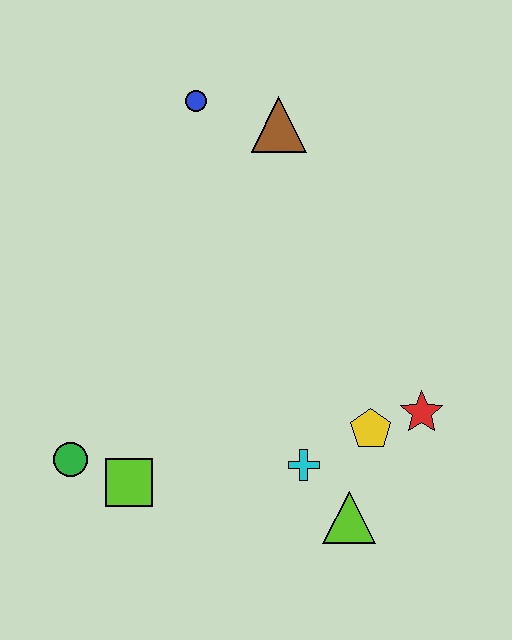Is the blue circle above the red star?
Yes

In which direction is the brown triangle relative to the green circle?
The brown triangle is above the green circle.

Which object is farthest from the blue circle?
The lime triangle is farthest from the blue circle.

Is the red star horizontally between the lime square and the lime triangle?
No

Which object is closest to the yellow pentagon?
The red star is closest to the yellow pentagon.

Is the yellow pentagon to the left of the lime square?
No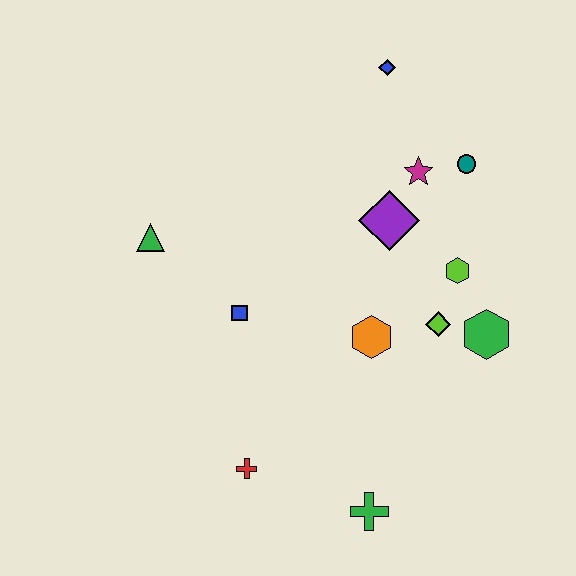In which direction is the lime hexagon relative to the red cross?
The lime hexagon is to the right of the red cross.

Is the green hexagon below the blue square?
Yes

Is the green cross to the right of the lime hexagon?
No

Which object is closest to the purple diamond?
The magenta star is closest to the purple diamond.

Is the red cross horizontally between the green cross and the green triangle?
Yes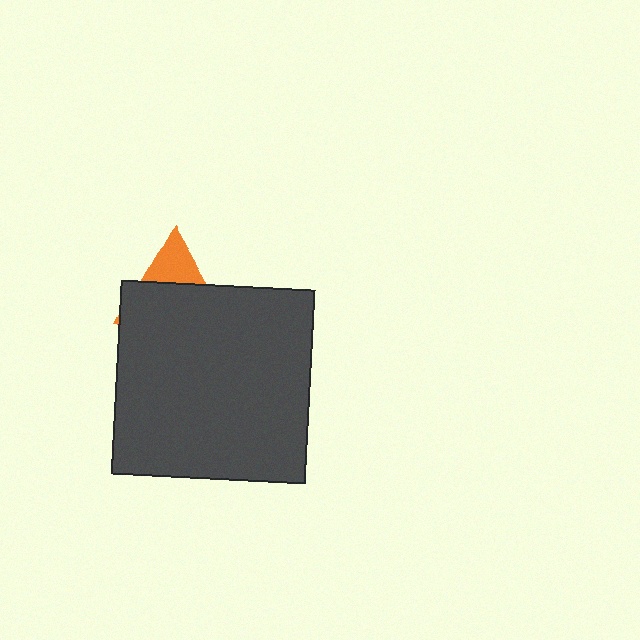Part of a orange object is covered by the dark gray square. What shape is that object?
It is a triangle.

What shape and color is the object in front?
The object in front is a dark gray square.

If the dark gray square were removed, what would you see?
You would see the complete orange triangle.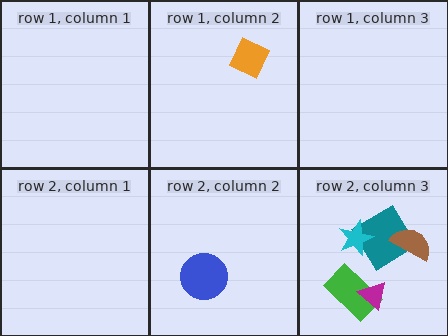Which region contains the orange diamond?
The row 1, column 2 region.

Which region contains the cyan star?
The row 2, column 3 region.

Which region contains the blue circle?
The row 2, column 2 region.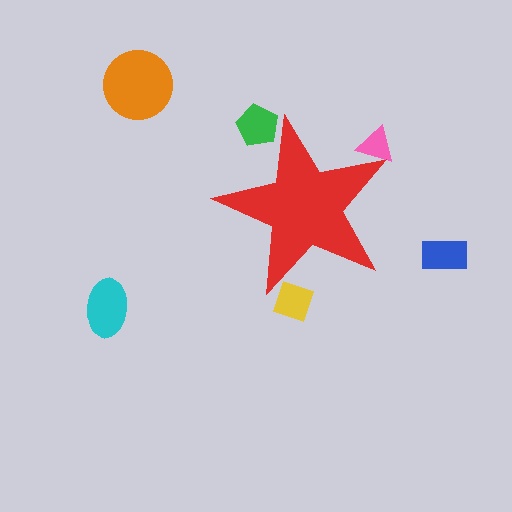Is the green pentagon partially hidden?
Yes, the green pentagon is partially hidden behind the red star.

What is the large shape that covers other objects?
A red star.